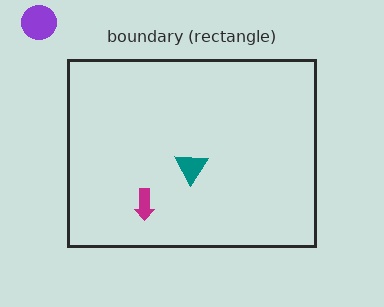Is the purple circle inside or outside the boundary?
Outside.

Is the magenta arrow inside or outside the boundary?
Inside.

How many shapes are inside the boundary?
2 inside, 1 outside.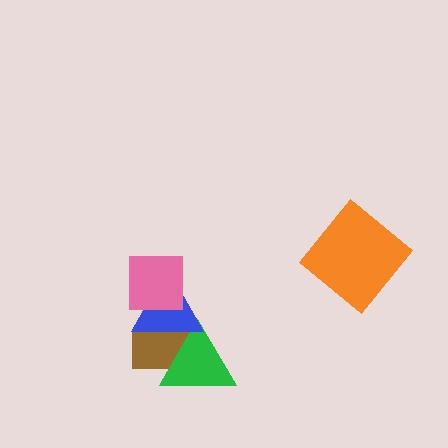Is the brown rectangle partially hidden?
Yes, it is partially covered by another shape.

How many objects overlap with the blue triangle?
3 objects overlap with the blue triangle.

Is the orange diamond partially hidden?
No, no other shape covers it.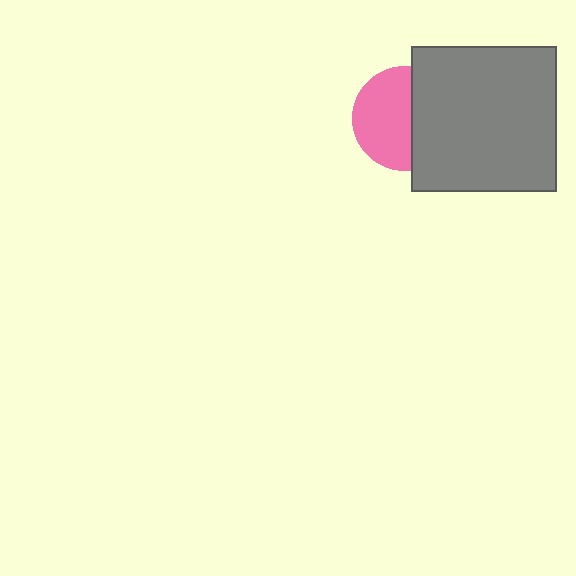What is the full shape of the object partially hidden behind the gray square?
The partially hidden object is a pink circle.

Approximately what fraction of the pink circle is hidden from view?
Roughly 42% of the pink circle is hidden behind the gray square.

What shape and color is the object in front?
The object in front is a gray square.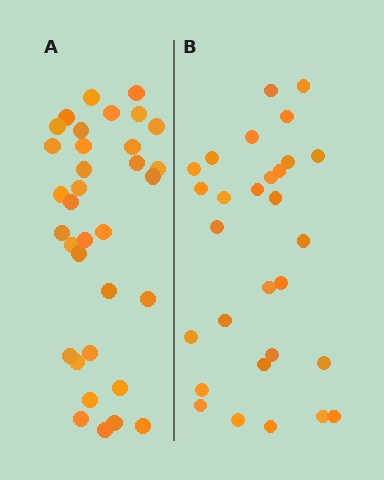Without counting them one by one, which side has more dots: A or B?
Region A (the left region) has more dots.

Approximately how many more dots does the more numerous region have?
Region A has about 5 more dots than region B.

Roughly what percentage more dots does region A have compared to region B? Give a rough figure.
About 15% more.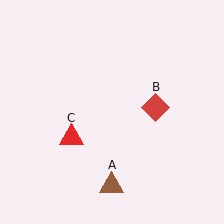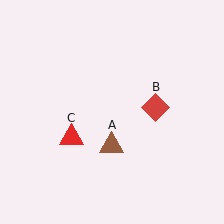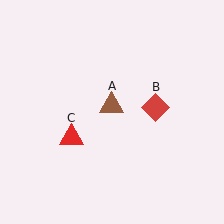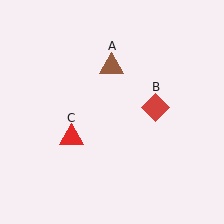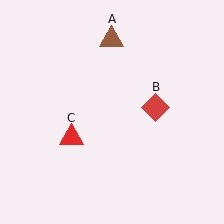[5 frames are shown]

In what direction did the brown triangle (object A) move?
The brown triangle (object A) moved up.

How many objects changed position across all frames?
1 object changed position: brown triangle (object A).